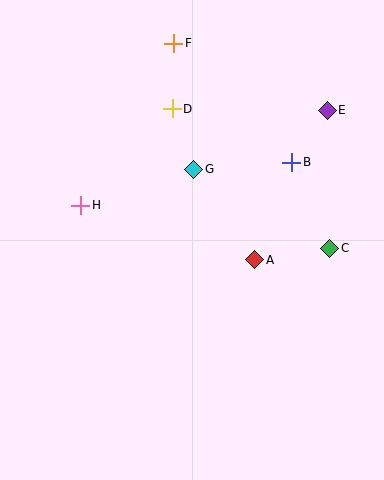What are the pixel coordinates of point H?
Point H is at (81, 205).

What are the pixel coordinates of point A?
Point A is at (255, 260).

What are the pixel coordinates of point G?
Point G is at (194, 169).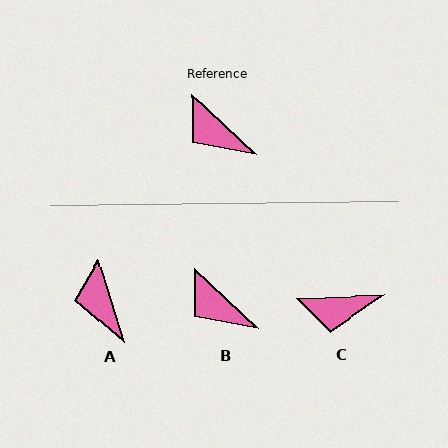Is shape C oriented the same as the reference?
No, it is off by about 45 degrees.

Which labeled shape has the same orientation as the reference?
B.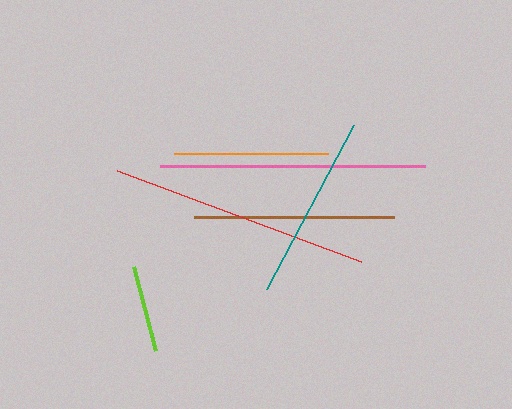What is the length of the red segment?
The red segment is approximately 261 pixels long.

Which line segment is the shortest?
The lime line is the shortest at approximately 87 pixels.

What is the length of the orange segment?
The orange segment is approximately 154 pixels long.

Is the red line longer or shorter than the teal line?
The red line is longer than the teal line.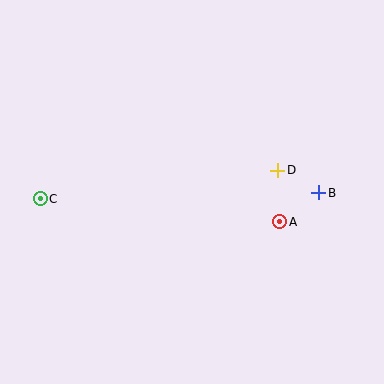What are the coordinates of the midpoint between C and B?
The midpoint between C and B is at (180, 196).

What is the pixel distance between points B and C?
The distance between B and C is 279 pixels.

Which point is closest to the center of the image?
Point D at (278, 170) is closest to the center.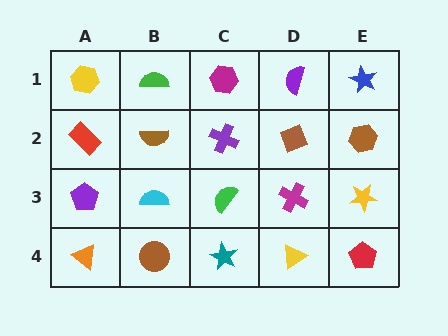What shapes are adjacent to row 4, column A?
A purple pentagon (row 3, column A), a brown circle (row 4, column B).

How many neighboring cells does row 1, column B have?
3.